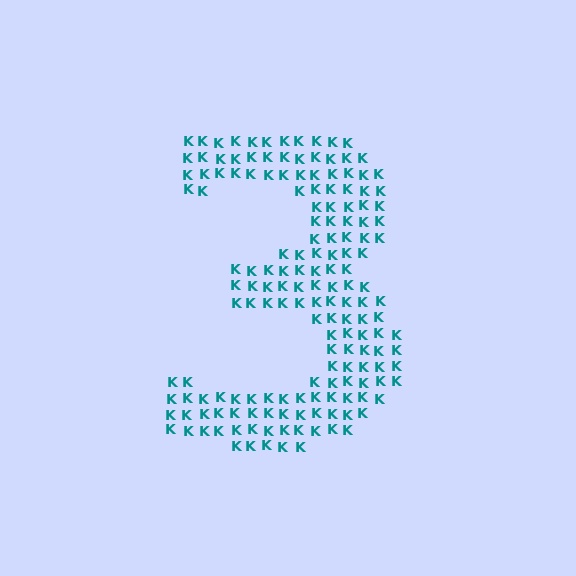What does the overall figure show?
The overall figure shows the digit 3.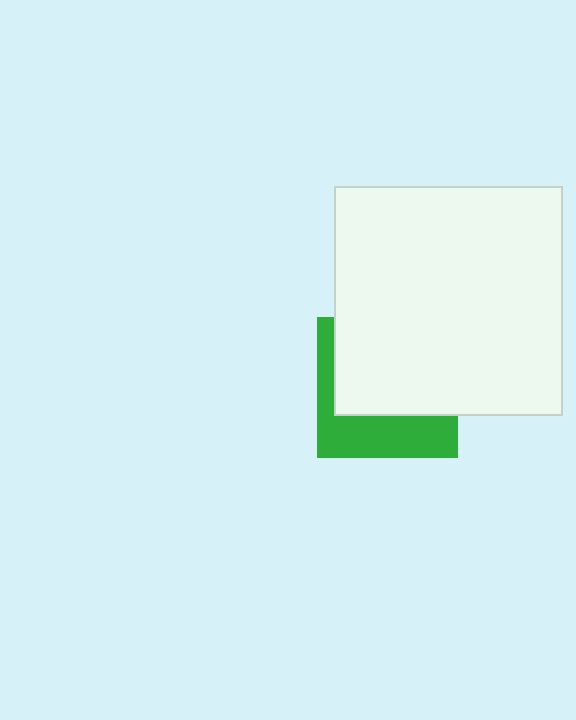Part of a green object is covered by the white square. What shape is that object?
It is a square.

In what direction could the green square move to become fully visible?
The green square could move down. That would shift it out from behind the white square entirely.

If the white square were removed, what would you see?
You would see the complete green square.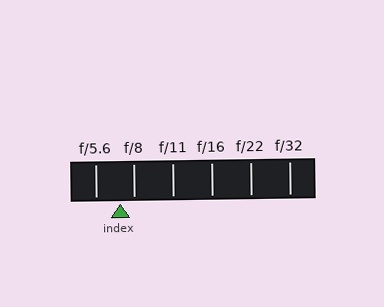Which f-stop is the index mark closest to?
The index mark is closest to f/8.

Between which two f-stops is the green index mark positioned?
The index mark is between f/5.6 and f/8.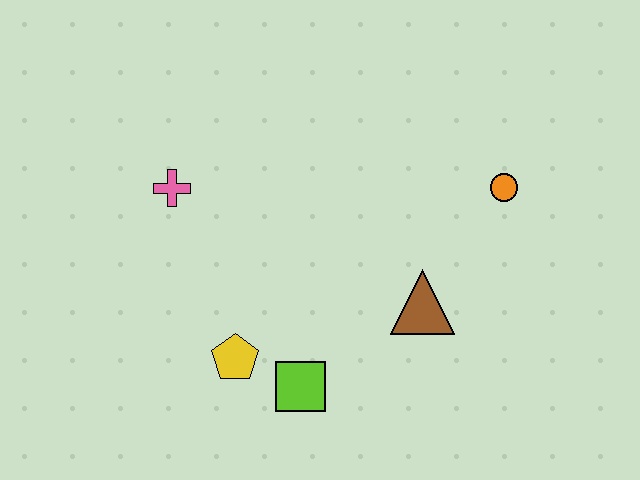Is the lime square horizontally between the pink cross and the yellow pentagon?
No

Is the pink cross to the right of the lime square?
No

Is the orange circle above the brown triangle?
Yes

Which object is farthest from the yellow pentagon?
The orange circle is farthest from the yellow pentagon.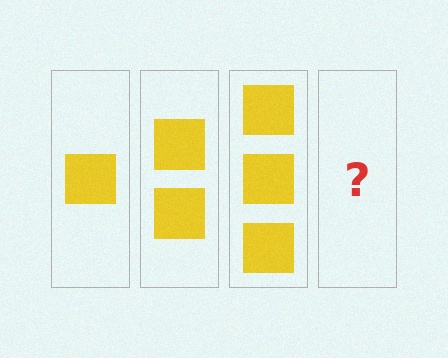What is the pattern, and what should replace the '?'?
The pattern is that each step adds one more square. The '?' should be 4 squares.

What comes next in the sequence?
The next element should be 4 squares.